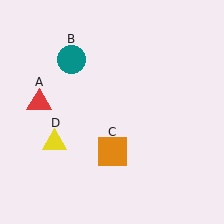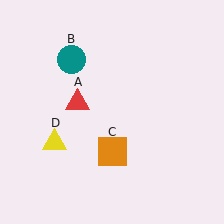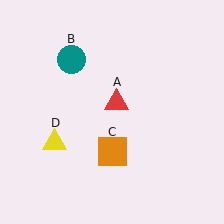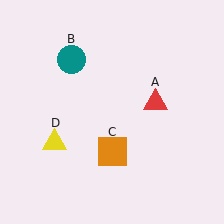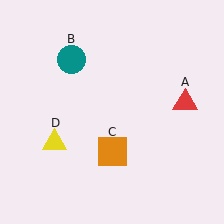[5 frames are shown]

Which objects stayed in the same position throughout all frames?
Teal circle (object B) and orange square (object C) and yellow triangle (object D) remained stationary.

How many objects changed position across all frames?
1 object changed position: red triangle (object A).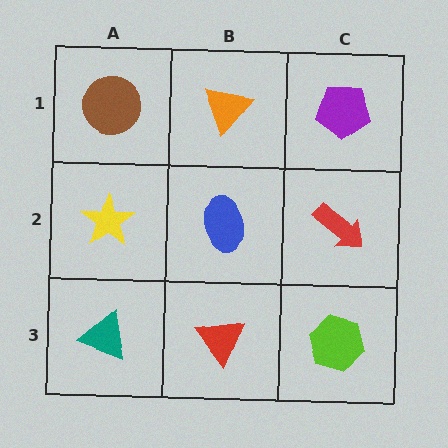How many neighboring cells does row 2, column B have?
4.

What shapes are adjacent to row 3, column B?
A blue ellipse (row 2, column B), a teal triangle (row 3, column A), a lime hexagon (row 3, column C).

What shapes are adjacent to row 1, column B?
A blue ellipse (row 2, column B), a brown circle (row 1, column A), a purple pentagon (row 1, column C).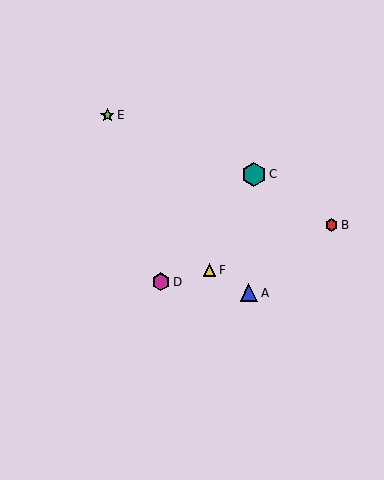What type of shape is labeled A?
Shape A is a blue triangle.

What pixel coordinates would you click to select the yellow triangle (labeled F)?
Click at (209, 270) to select the yellow triangle F.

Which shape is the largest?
The teal hexagon (labeled C) is the largest.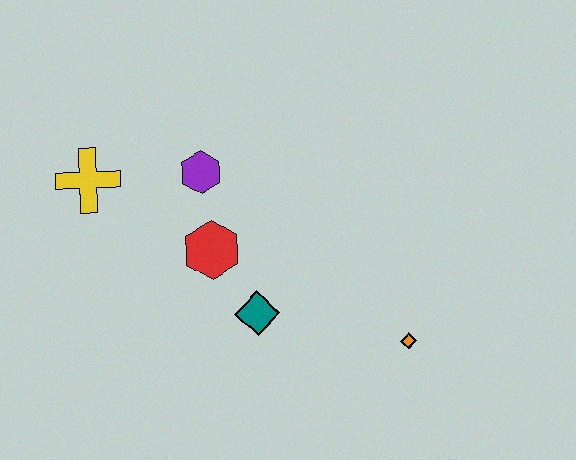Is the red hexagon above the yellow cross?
No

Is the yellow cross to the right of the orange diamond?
No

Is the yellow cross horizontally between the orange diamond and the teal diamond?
No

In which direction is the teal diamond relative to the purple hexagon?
The teal diamond is below the purple hexagon.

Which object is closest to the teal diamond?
The red hexagon is closest to the teal diamond.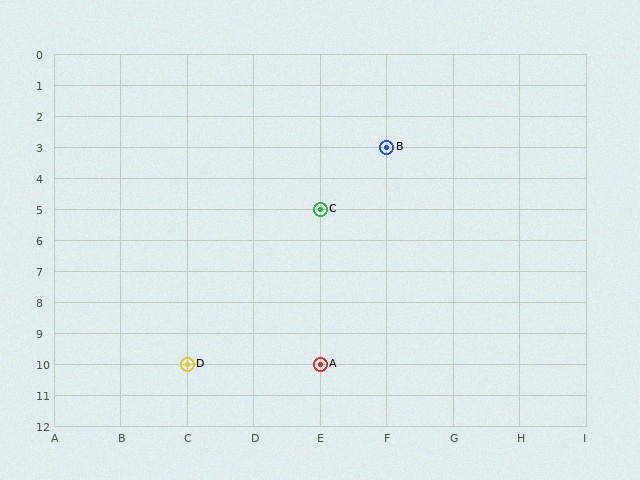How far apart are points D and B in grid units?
Points D and B are 3 columns and 7 rows apart (about 7.6 grid units diagonally).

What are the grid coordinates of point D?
Point D is at grid coordinates (C, 10).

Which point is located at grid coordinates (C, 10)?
Point D is at (C, 10).